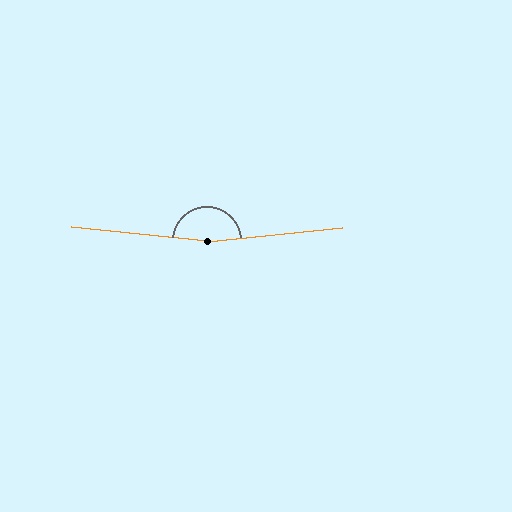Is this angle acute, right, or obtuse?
It is obtuse.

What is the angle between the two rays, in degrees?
Approximately 168 degrees.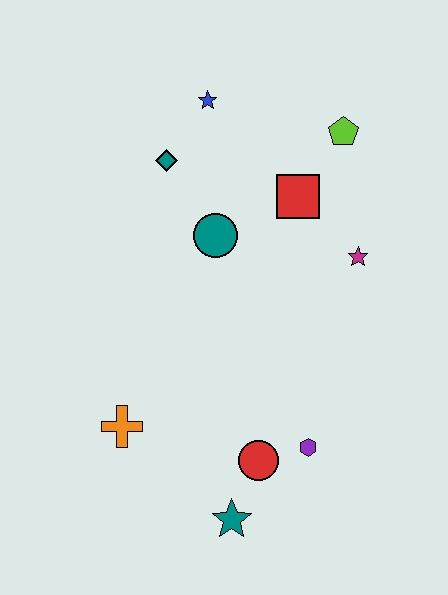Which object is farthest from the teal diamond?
The teal star is farthest from the teal diamond.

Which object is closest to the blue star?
The teal diamond is closest to the blue star.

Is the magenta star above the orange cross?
Yes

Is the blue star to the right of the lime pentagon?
No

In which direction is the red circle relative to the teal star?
The red circle is above the teal star.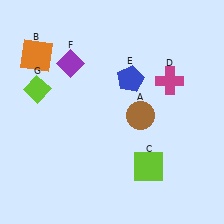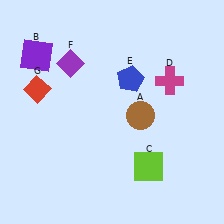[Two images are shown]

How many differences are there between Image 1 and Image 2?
There are 2 differences between the two images.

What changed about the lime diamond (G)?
In Image 1, G is lime. In Image 2, it changed to red.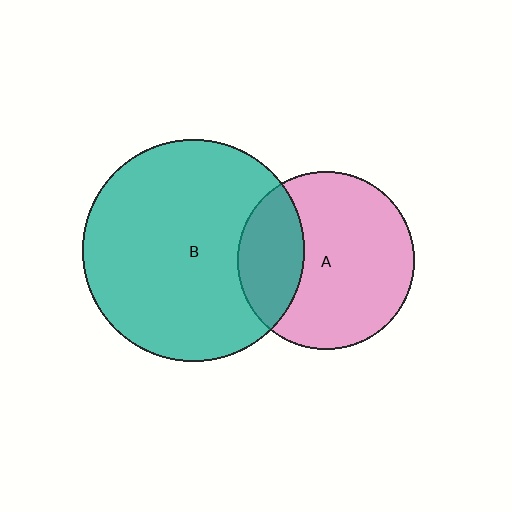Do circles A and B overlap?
Yes.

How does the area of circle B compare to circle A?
Approximately 1.6 times.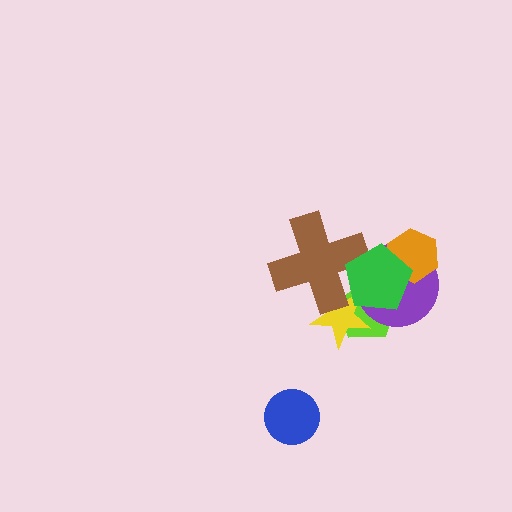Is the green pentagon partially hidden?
No, no other shape covers it.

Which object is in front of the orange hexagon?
The green pentagon is in front of the orange hexagon.